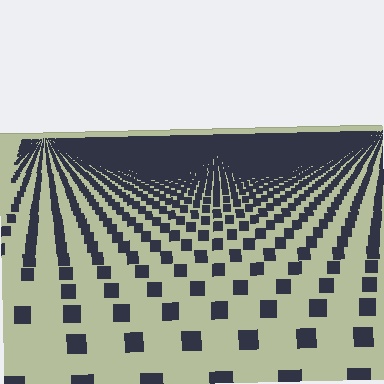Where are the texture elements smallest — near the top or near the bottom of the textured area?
Near the top.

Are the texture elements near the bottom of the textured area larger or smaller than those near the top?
Larger. Near the bottom, elements are closer to the viewer and appear at a bigger on-screen size.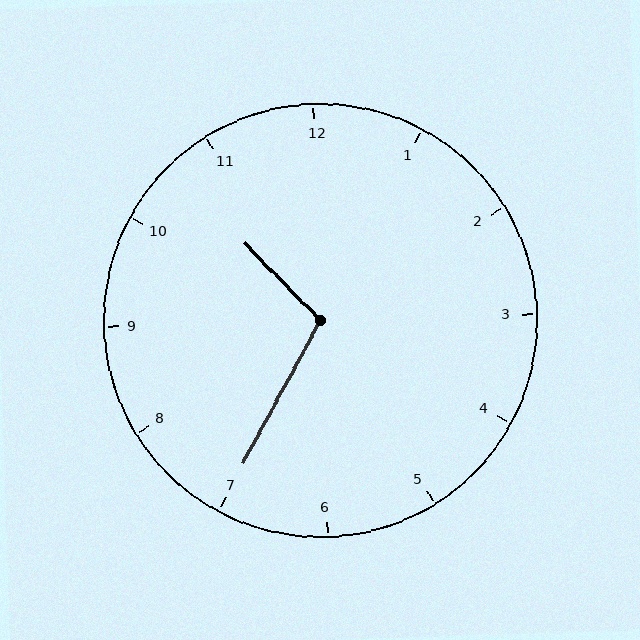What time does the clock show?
10:35.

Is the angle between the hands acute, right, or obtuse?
It is obtuse.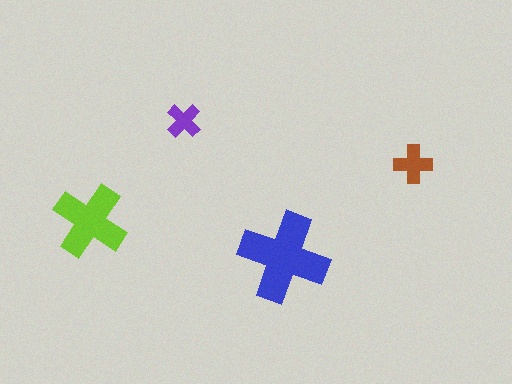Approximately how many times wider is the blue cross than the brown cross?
About 2.5 times wider.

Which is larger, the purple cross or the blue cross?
The blue one.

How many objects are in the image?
There are 4 objects in the image.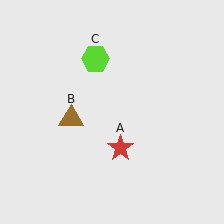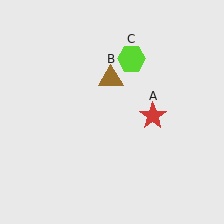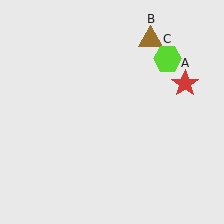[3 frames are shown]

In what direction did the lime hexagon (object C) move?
The lime hexagon (object C) moved right.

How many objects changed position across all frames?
3 objects changed position: red star (object A), brown triangle (object B), lime hexagon (object C).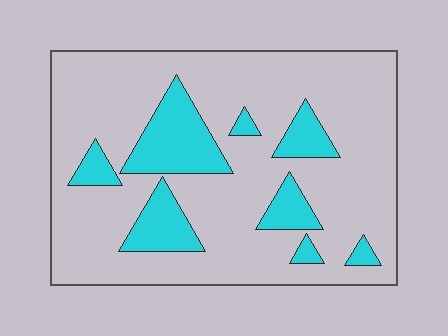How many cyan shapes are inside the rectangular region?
8.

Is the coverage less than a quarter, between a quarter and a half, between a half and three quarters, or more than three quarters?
Less than a quarter.